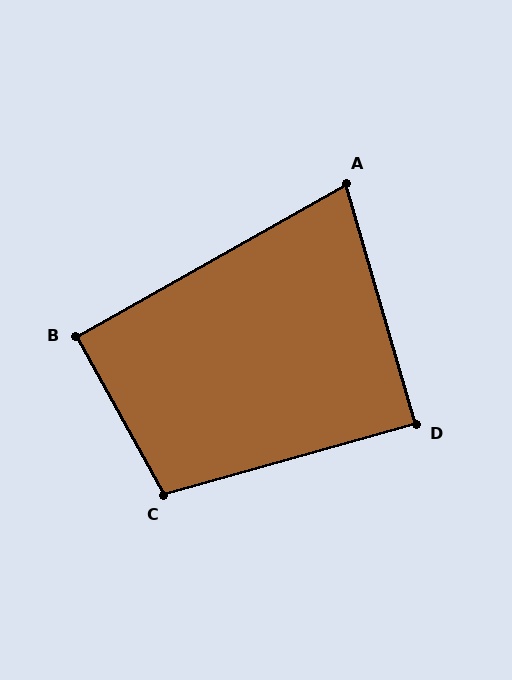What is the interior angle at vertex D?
Approximately 90 degrees (approximately right).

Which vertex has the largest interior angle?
C, at approximately 103 degrees.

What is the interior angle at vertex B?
Approximately 90 degrees (approximately right).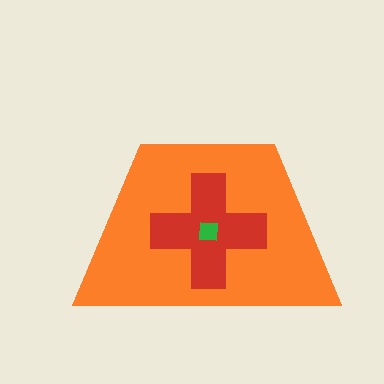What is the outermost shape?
The orange trapezoid.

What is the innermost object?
The green square.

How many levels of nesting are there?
3.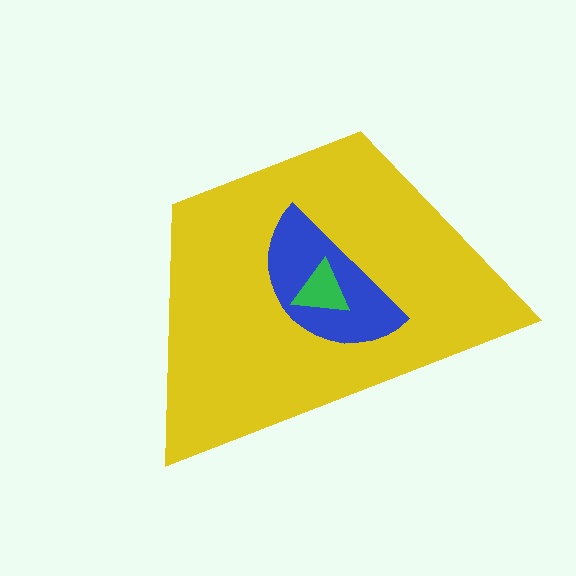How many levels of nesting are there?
3.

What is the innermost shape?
The green triangle.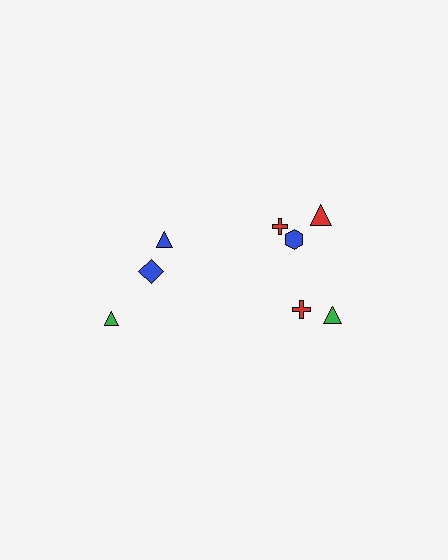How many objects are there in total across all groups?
There are 8 objects.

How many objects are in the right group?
There are 5 objects.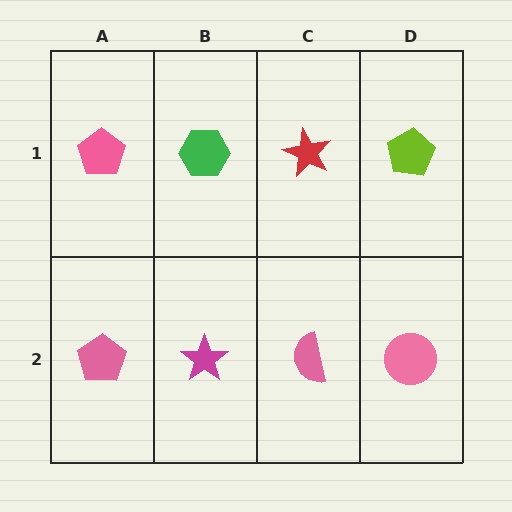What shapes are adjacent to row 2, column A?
A pink pentagon (row 1, column A), a magenta star (row 2, column B).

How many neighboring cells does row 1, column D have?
2.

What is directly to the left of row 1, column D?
A red star.